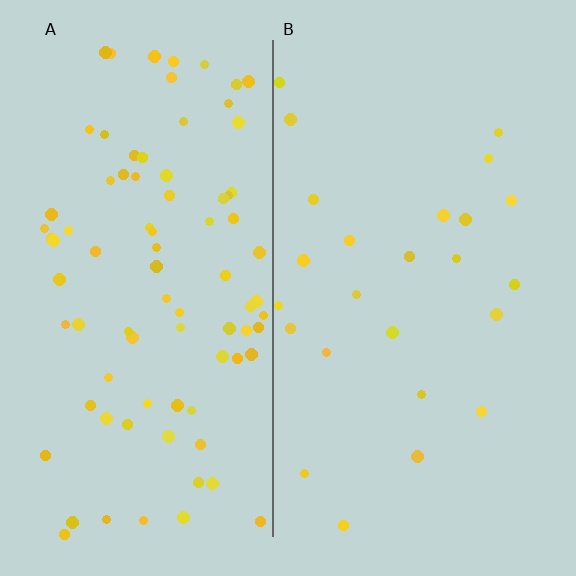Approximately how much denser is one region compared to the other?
Approximately 3.4× — region A over region B.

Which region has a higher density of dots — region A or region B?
A (the left).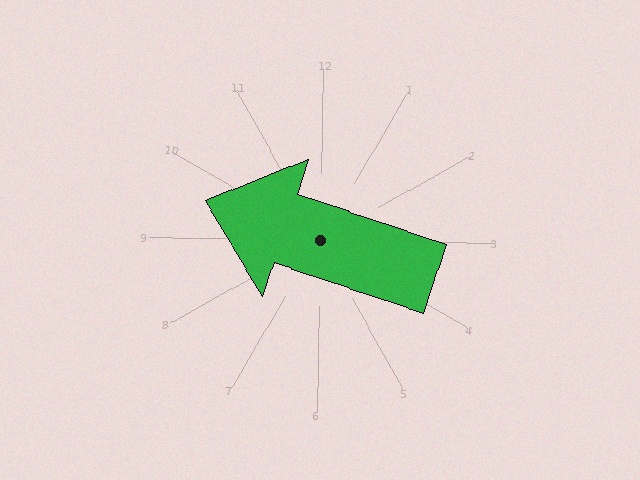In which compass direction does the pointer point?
West.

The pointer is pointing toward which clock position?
Roughly 10 o'clock.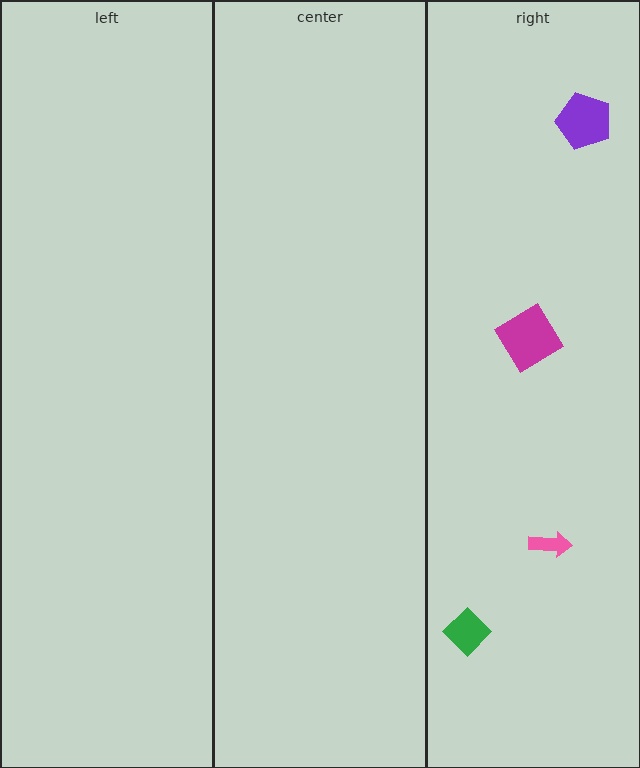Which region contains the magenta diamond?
The right region.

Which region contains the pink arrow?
The right region.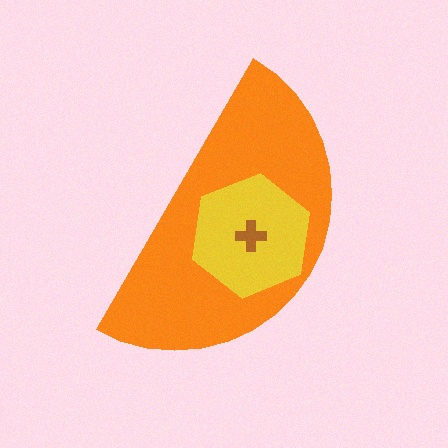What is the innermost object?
The brown cross.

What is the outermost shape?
The orange semicircle.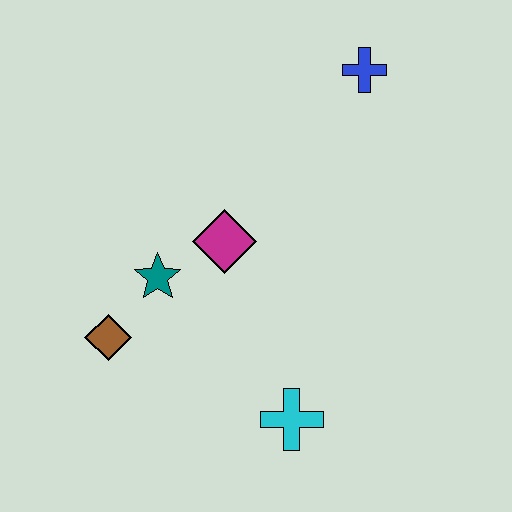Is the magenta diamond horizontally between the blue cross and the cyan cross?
No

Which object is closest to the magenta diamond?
The teal star is closest to the magenta diamond.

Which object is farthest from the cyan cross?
The blue cross is farthest from the cyan cross.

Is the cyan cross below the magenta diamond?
Yes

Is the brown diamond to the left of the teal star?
Yes